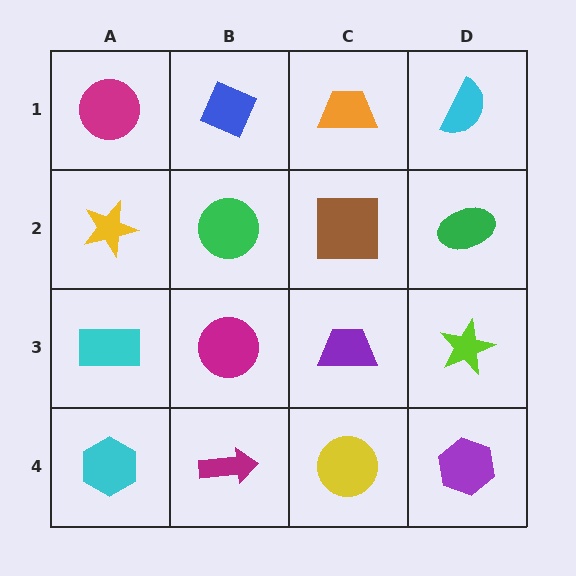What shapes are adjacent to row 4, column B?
A magenta circle (row 3, column B), a cyan hexagon (row 4, column A), a yellow circle (row 4, column C).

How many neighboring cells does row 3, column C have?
4.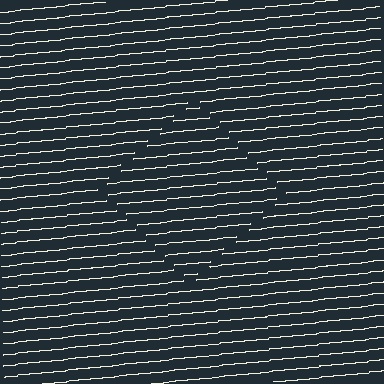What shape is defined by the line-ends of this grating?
An illusory square. The interior of the shape contains the same grating, shifted by half a period — the contour is defined by the phase discontinuity where line-ends from the inner and outer gratings abut.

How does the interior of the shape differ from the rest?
The interior of the shape contains the same grating, shifted by half a period — the contour is defined by the phase discontinuity where line-ends from the inner and outer gratings abut.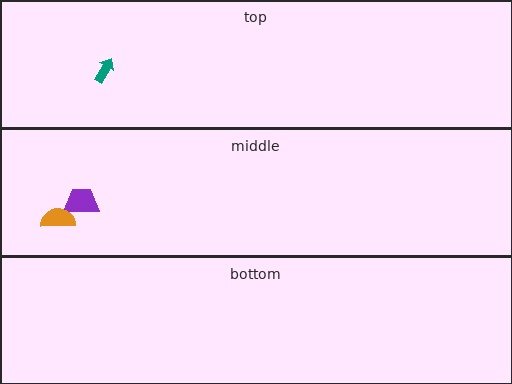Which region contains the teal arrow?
The top region.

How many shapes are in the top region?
1.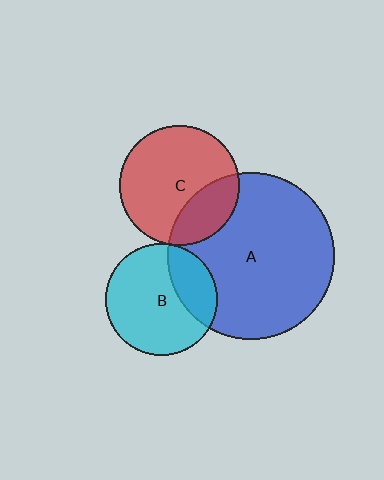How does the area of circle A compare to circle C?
Approximately 1.9 times.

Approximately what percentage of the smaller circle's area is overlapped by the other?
Approximately 25%.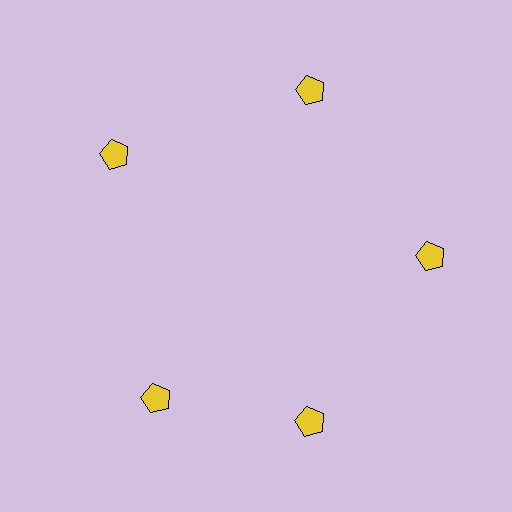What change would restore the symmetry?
The symmetry would be restored by rotating it back into even spacing with its neighbors so that all 5 pentagons sit at equal angles and equal distance from the center.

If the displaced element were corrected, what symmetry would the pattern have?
It would have 5-fold rotational symmetry — the pattern would map onto itself every 72 degrees.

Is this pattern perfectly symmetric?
No. The 5 yellow pentagons are arranged in a ring, but one element near the 8 o'clock position is rotated out of alignment along the ring, breaking the 5-fold rotational symmetry.